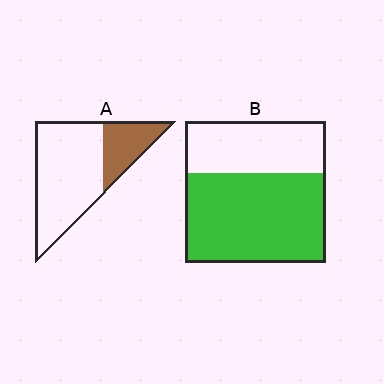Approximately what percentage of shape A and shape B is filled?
A is approximately 25% and B is approximately 65%.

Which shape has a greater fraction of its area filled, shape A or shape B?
Shape B.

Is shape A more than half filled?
No.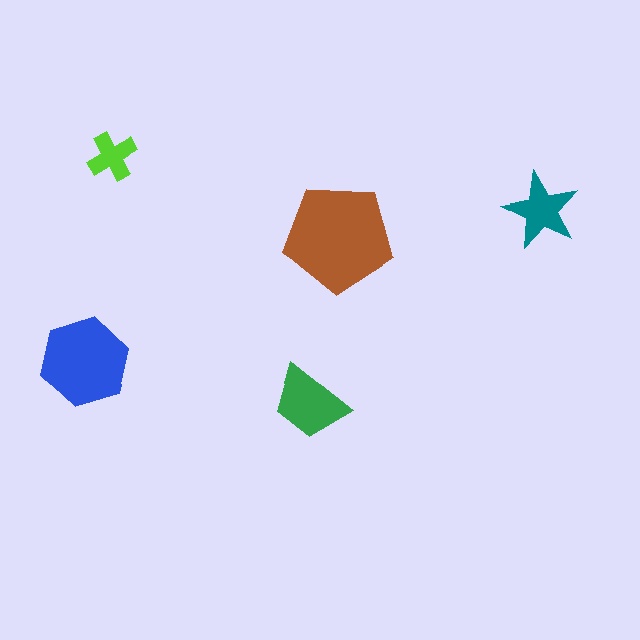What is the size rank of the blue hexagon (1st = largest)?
2nd.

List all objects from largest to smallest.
The brown pentagon, the blue hexagon, the green trapezoid, the teal star, the lime cross.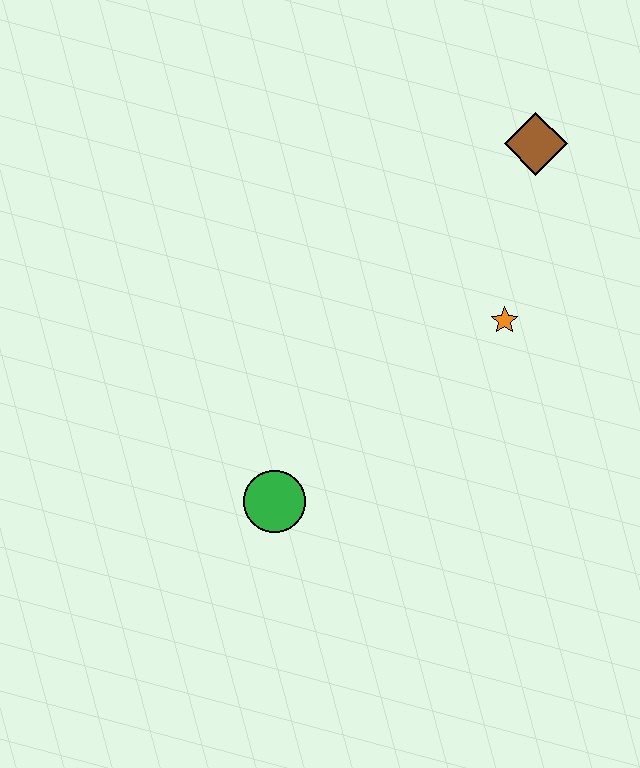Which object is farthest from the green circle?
The brown diamond is farthest from the green circle.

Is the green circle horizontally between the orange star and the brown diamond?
No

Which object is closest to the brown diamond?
The orange star is closest to the brown diamond.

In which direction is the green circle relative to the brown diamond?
The green circle is below the brown diamond.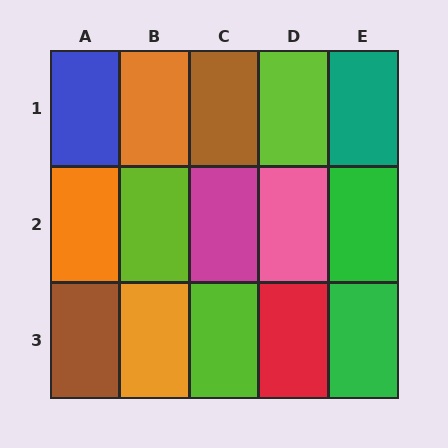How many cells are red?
1 cell is red.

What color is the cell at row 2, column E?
Green.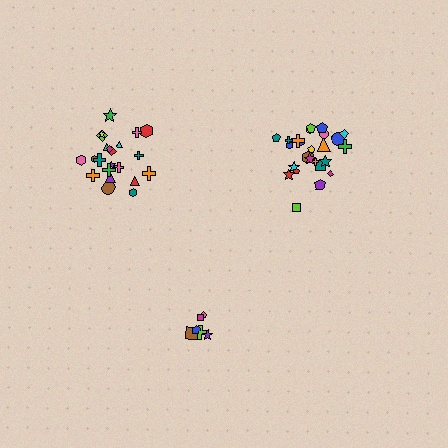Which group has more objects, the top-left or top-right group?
The top-right group.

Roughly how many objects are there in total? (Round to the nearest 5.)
Roughly 55 objects in total.